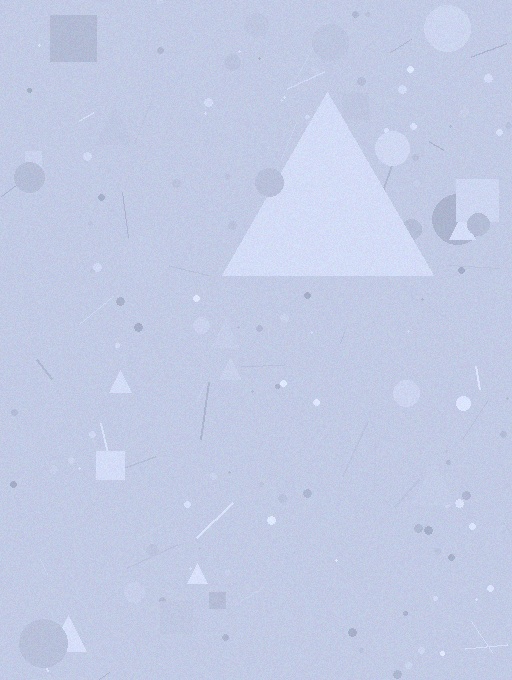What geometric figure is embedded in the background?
A triangle is embedded in the background.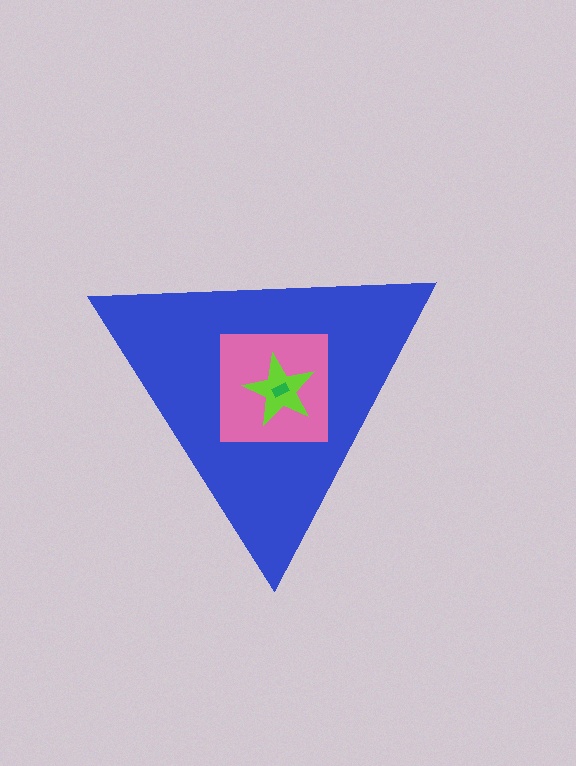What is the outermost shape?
The blue triangle.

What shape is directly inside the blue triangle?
The pink square.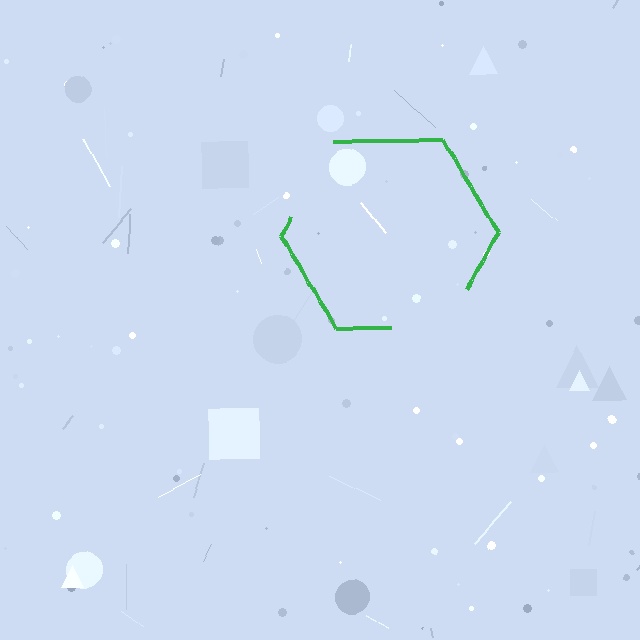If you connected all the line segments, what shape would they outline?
They would outline a hexagon.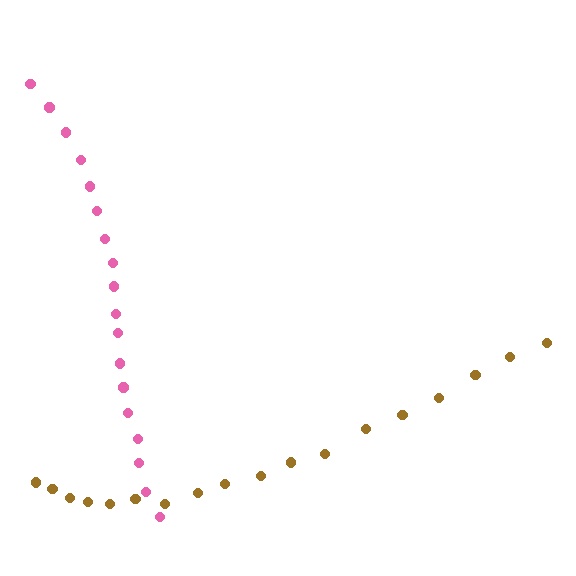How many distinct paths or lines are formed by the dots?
There are 2 distinct paths.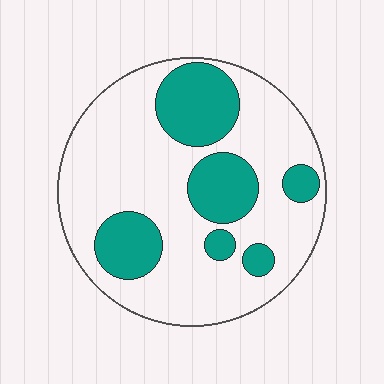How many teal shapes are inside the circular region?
6.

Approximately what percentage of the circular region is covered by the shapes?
Approximately 30%.